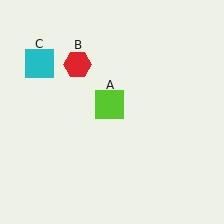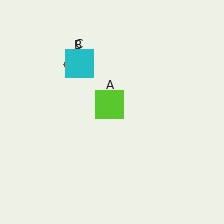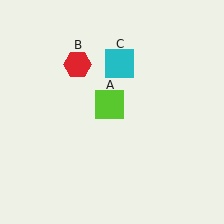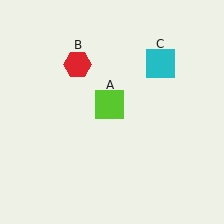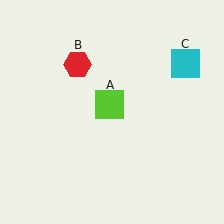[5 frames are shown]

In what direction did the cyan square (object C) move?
The cyan square (object C) moved right.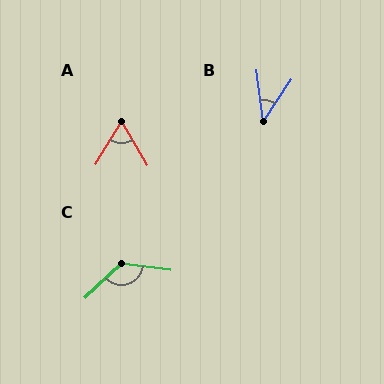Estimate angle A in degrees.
Approximately 62 degrees.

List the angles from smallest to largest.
B (41°), A (62°), C (129°).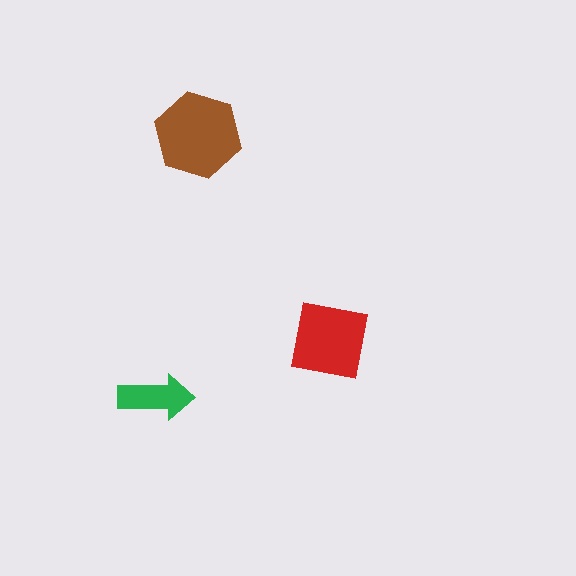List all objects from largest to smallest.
The brown hexagon, the red square, the green arrow.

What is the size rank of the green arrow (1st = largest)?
3rd.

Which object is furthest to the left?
The green arrow is leftmost.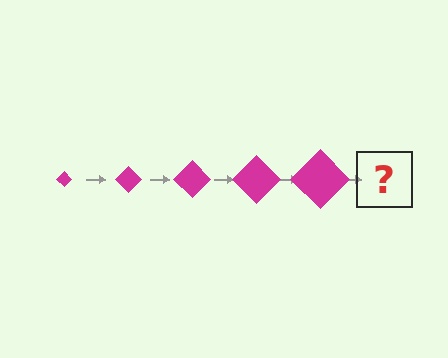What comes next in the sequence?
The next element should be a magenta diamond, larger than the previous one.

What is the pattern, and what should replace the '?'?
The pattern is that the diamond gets progressively larger each step. The '?' should be a magenta diamond, larger than the previous one.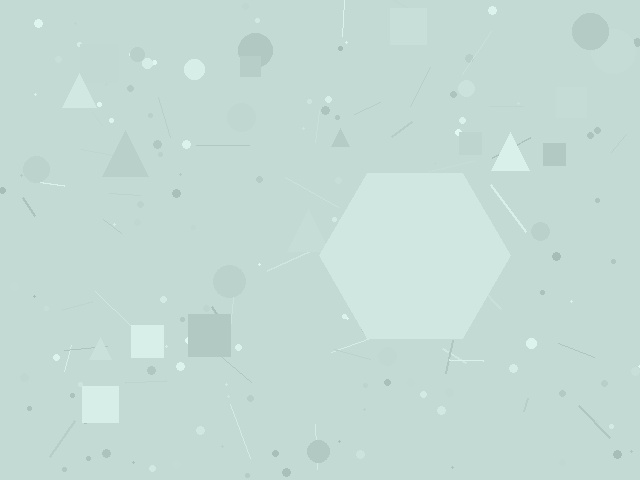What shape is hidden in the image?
A hexagon is hidden in the image.